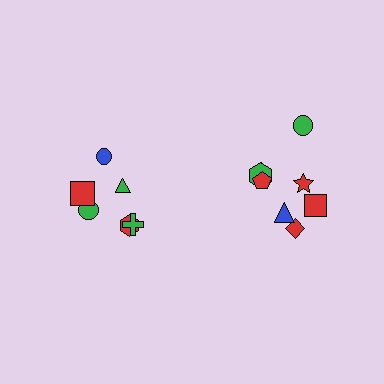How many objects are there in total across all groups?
There are 14 objects.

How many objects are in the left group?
There are 6 objects.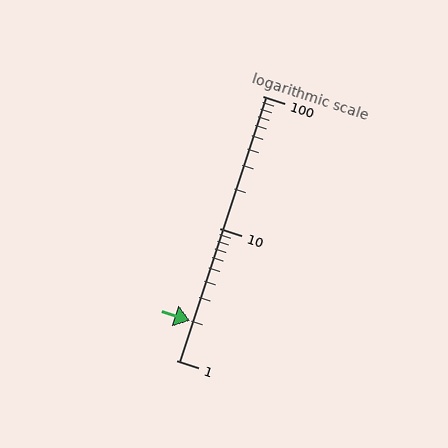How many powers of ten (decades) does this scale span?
The scale spans 2 decades, from 1 to 100.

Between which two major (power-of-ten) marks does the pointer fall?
The pointer is between 1 and 10.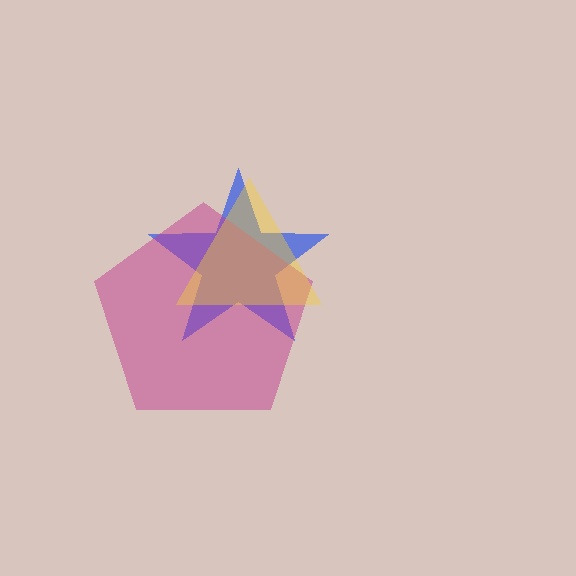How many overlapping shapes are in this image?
There are 3 overlapping shapes in the image.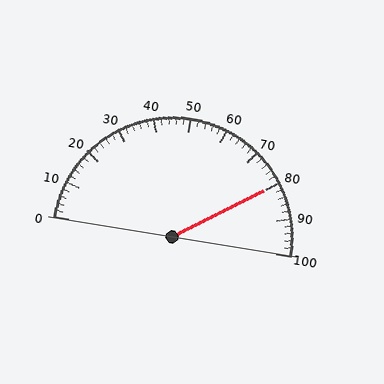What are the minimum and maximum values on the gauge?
The gauge ranges from 0 to 100.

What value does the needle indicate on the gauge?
The needle indicates approximately 80.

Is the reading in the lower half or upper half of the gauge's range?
The reading is in the upper half of the range (0 to 100).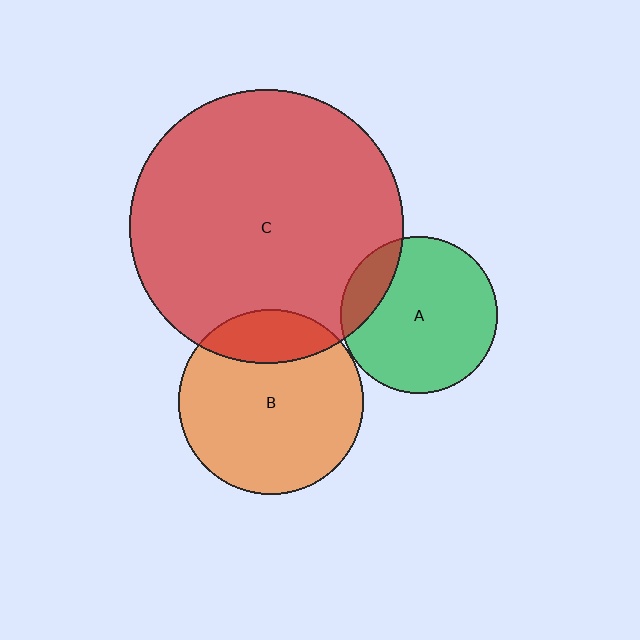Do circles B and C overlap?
Yes.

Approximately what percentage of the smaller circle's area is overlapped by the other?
Approximately 20%.